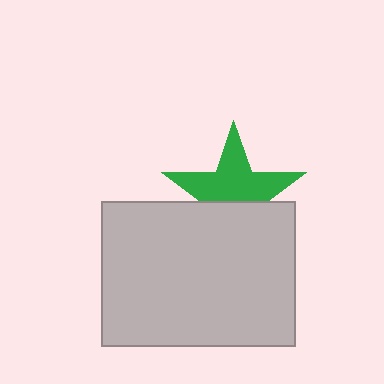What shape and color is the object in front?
The object in front is a light gray rectangle.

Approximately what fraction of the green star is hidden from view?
Roughly 39% of the green star is hidden behind the light gray rectangle.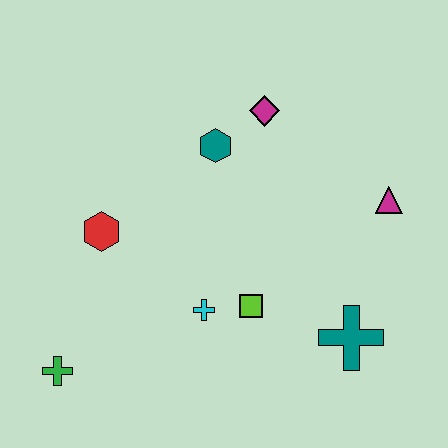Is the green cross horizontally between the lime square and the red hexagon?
No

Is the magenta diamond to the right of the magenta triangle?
No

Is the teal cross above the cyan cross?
No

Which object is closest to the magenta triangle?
The teal cross is closest to the magenta triangle.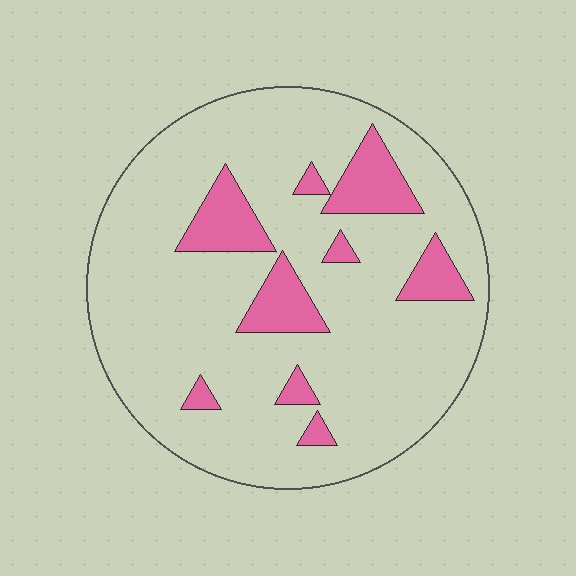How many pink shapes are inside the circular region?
9.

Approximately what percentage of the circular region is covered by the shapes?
Approximately 15%.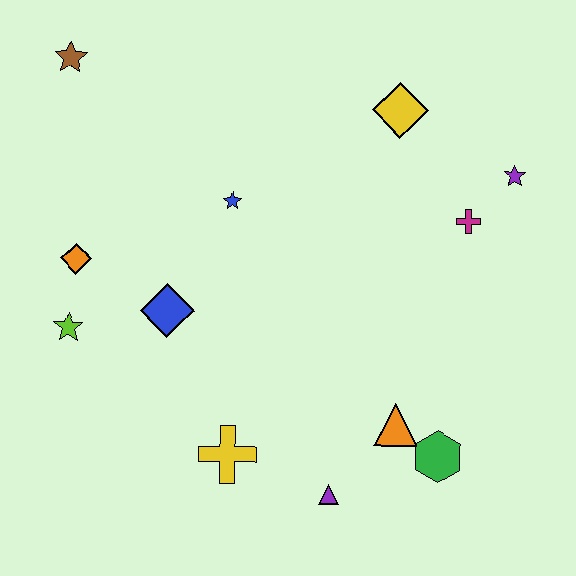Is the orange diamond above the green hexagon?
Yes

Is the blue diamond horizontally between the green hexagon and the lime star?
Yes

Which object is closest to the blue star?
The blue diamond is closest to the blue star.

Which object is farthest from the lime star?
The purple star is farthest from the lime star.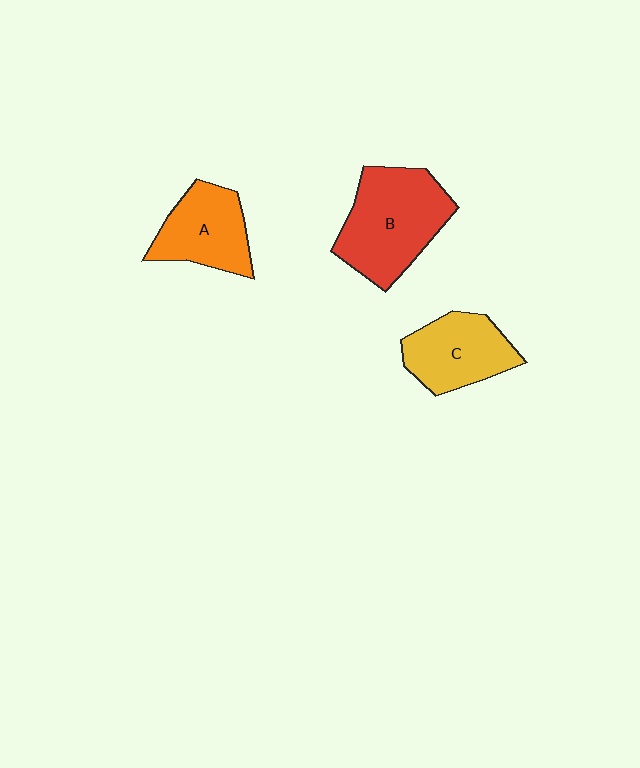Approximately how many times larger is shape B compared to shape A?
Approximately 1.5 times.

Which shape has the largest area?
Shape B (red).